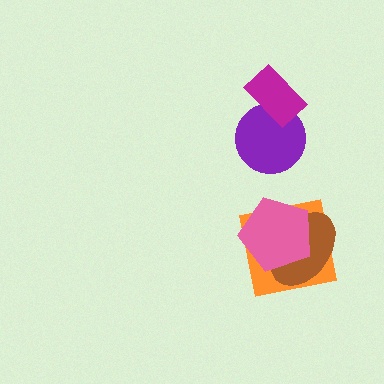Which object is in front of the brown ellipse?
The pink pentagon is in front of the brown ellipse.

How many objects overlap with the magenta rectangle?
1 object overlaps with the magenta rectangle.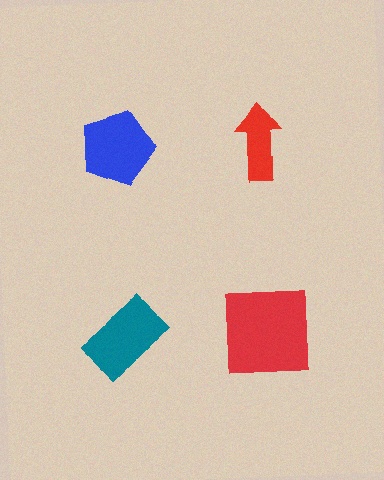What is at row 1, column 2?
A red arrow.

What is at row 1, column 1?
A blue pentagon.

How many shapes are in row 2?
2 shapes.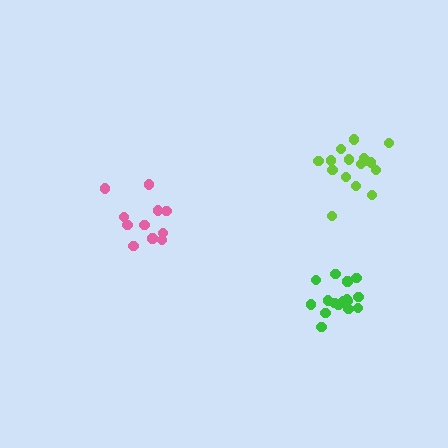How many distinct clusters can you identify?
There are 3 distinct clusters.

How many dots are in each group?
Group 1: 11 dots, Group 2: 16 dots, Group 3: 16 dots (43 total).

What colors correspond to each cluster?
The clusters are colored: pink, lime, green.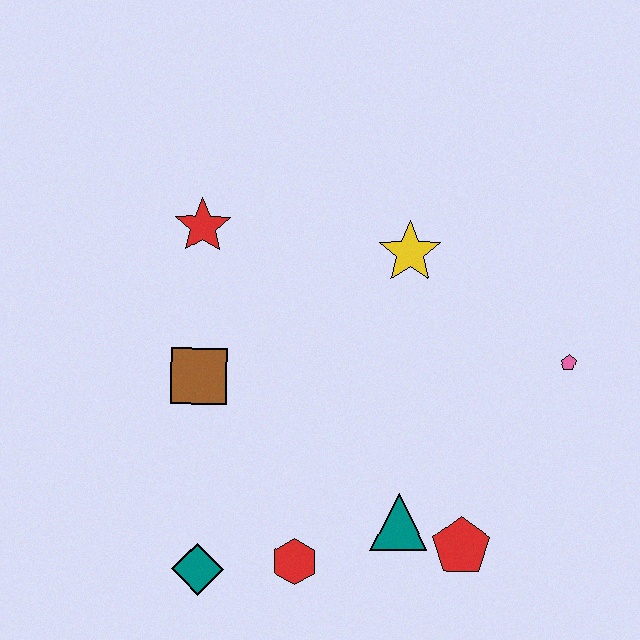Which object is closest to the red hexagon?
The teal diamond is closest to the red hexagon.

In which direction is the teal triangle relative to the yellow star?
The teal triangle is below the yellow star.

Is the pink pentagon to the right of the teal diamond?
Yes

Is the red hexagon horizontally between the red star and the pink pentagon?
Yes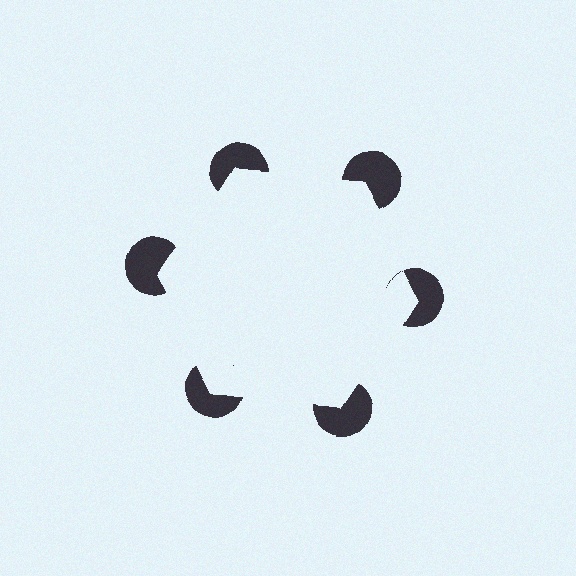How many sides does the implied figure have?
6 sides.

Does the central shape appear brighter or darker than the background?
It typically appears slightly brighter than the background, even though no actual brightness change is drawn.